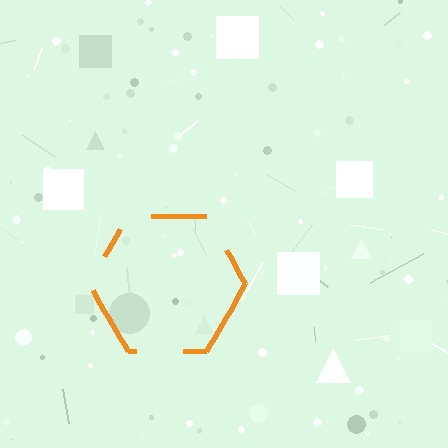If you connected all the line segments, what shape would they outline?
They would outline a hexagon.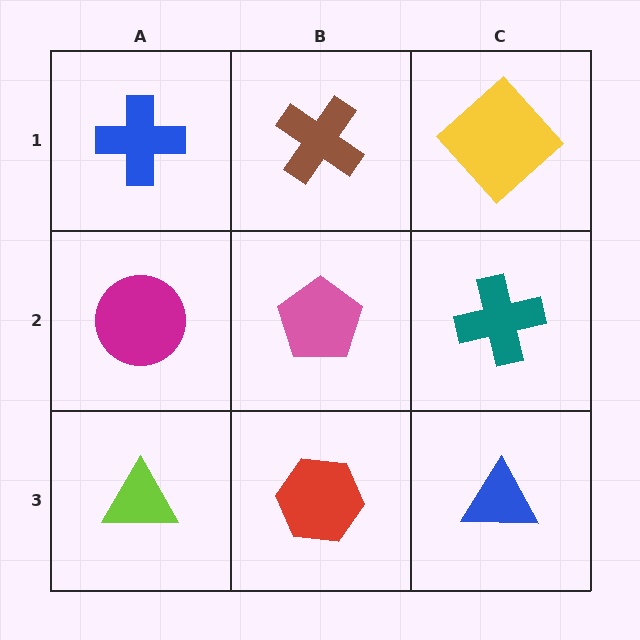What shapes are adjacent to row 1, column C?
A teal cross (row 2, column C), a brown cross (row 1, column B).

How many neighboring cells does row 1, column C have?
2.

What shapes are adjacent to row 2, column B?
A brown cross (row 1, column B), a red hexagon (row 3, column B), a magenta circle (row 2, column A), a teal cross (row 2, column C).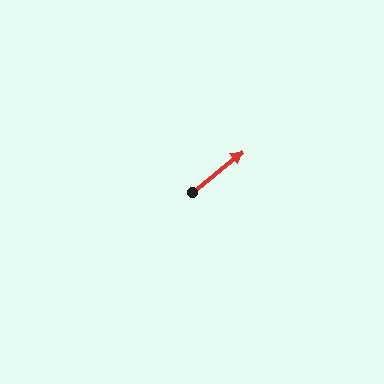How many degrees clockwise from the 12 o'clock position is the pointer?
Approximately 51 degrees.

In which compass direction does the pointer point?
Northeast.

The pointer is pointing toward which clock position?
Roughly 2 o'clock.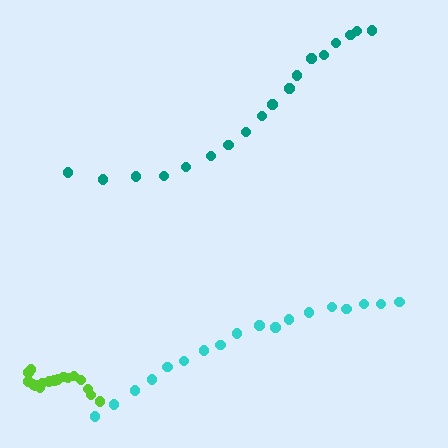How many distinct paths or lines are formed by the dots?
There are 3 distinct paths.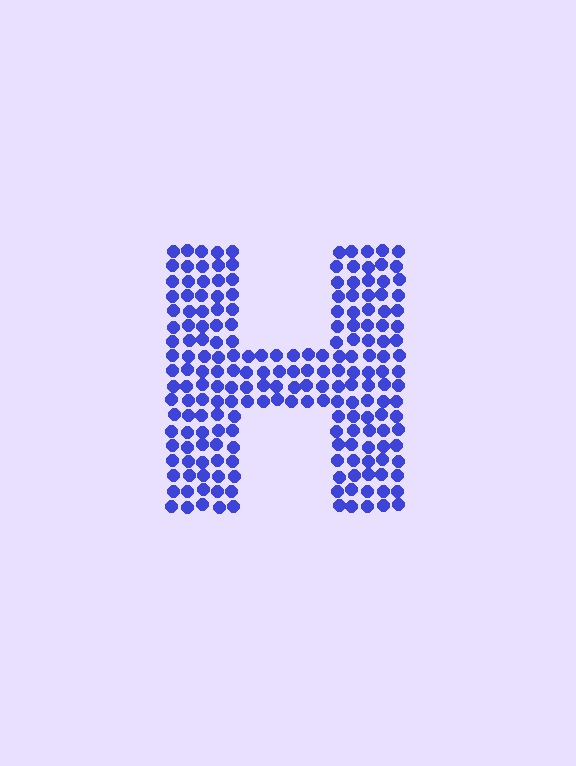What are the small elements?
The small elements are circles.